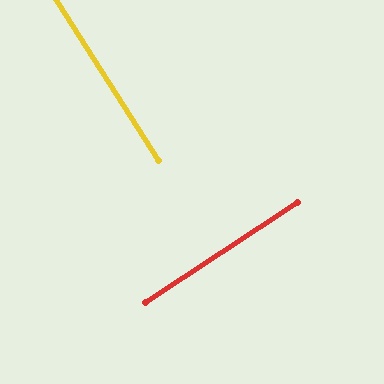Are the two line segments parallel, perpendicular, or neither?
Perpendicular — they meet at approximately 89°.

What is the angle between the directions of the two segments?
Approximately 89 degrees.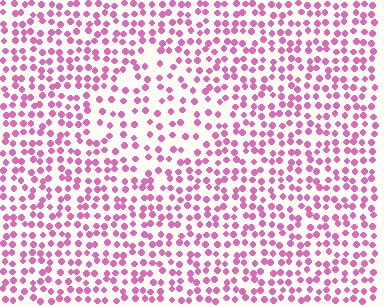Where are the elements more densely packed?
The elements are more densely packed outside the diamond boundary.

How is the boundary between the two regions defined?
The boundary is defined by a change in element density (approximately 1.6x ratio). All elements are the same color, size, and shape.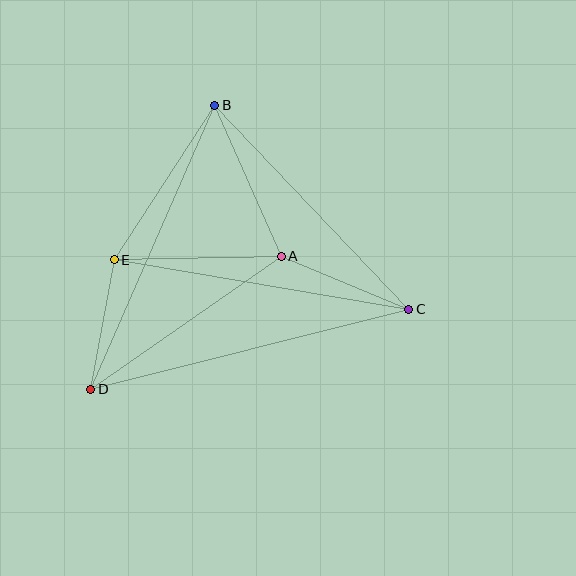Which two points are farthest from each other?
Points C and D are farthest from each other.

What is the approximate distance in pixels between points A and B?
The distance between A and B is approximately 165 pixels.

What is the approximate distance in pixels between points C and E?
The distance between C and E is approximately 299 pixels.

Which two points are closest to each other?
Points D and E are closest to each other.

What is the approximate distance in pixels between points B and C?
The distance between B and C is approximately 282 pixels.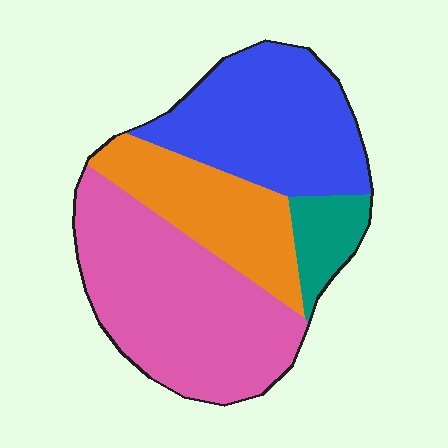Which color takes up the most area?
Pink, at roughly 40%.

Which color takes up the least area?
Teal, at roughly 10%.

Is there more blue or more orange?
Blue.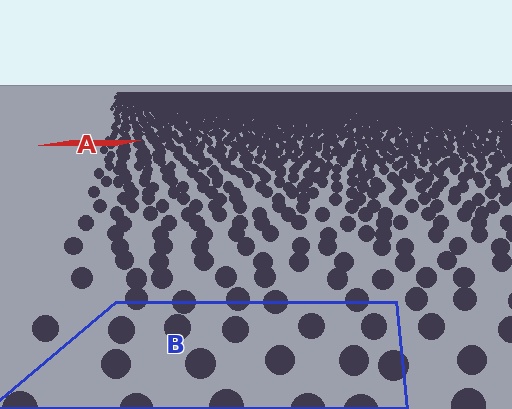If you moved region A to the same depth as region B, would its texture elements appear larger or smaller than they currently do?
They would appear larger. At a closer depth, the same texture elements are projected at a bigger on-screen size.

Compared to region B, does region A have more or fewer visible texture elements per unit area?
Region A has more texture elements per unit area — they are packed more densely because it is farther away.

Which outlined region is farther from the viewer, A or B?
Region A is farther from the viewer — the texture elements inside it appear smaller and more densely packed.